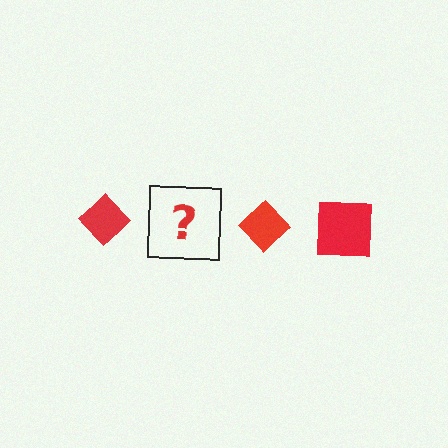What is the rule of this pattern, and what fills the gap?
The rule is that the pattern cycles through diamond, square shapes in red. The gap should be filled with a red square.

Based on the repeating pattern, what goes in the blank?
The blank should be a red square.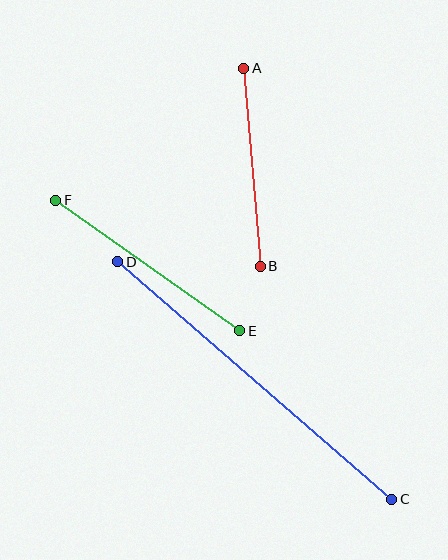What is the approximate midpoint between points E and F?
The midpoint is at approximately (148, 266) pixels.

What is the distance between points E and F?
The distance is approximately 226 pixels.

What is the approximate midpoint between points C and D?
The midpoint is at approximately (255, 380) pixels.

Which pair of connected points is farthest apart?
Points C and D are farthest apart.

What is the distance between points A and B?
The distance is approximately 198 pixels.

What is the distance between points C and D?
The distance is approximately 362 pixels.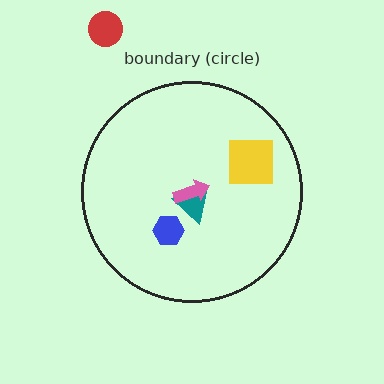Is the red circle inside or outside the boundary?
Outside.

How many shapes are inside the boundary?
4 inside, 1 outside.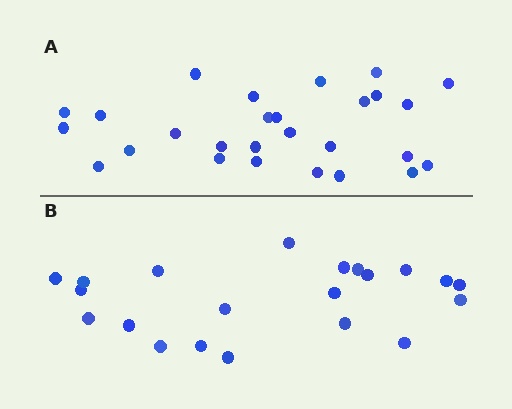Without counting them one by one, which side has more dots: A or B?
Region A (the top region) has more dots.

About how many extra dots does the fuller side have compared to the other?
Region A has about 6 more dots than region B.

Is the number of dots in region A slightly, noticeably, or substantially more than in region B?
Region A has noticeably more, but not dramatically so. The ratio is roughly 1.3 to 1.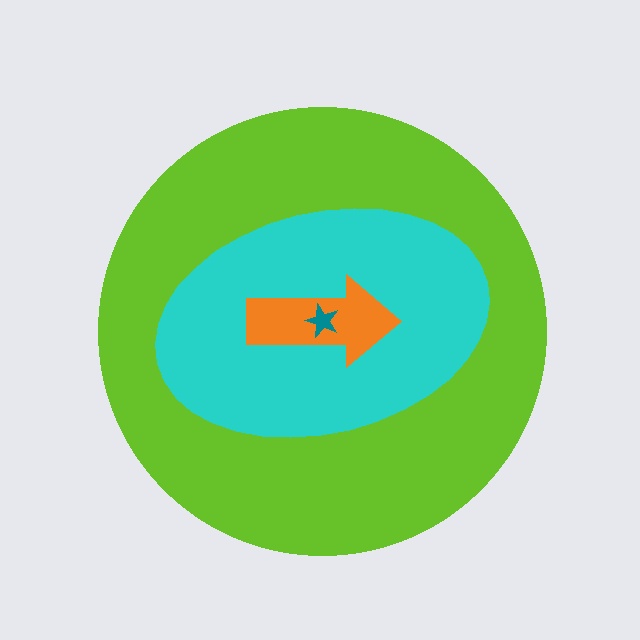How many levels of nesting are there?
4.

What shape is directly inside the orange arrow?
The teal star.